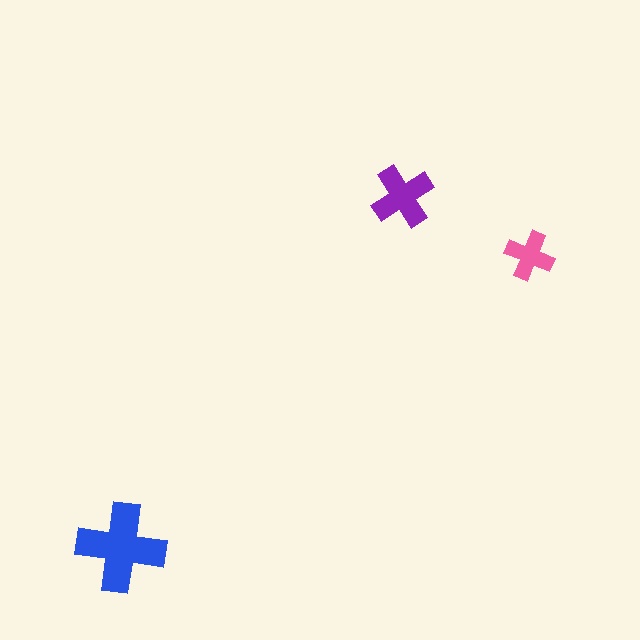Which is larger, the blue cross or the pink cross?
The blue one.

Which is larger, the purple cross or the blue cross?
The blue one.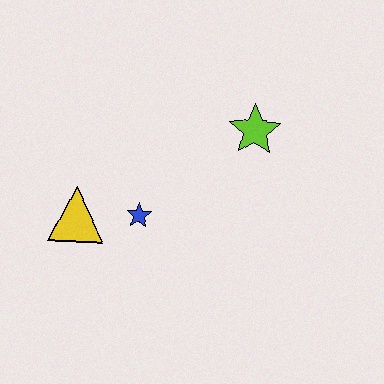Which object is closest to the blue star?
The yellow triangle is closest to the blue star.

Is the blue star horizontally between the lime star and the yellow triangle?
Yes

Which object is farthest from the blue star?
The lime star is farthest from the blue star.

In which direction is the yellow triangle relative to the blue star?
The yellow triangle is to the left of the blue star.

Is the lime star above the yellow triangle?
Yes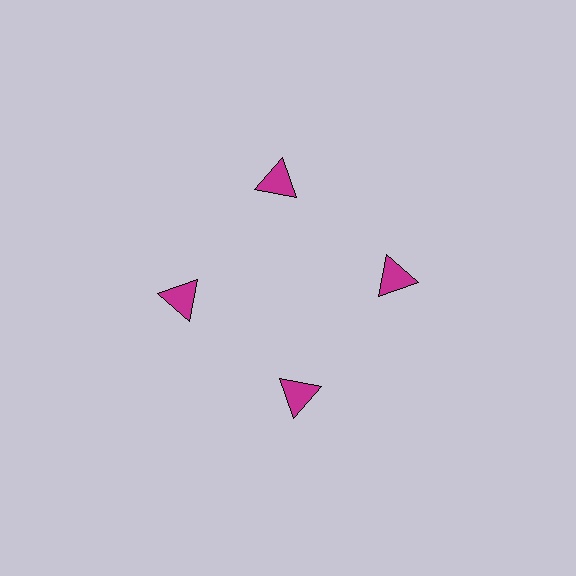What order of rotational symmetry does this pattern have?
This pattern has 4-fold rotational symmetry.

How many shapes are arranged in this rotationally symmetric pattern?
There are 4 shapes, arranged in 4 groups of 1.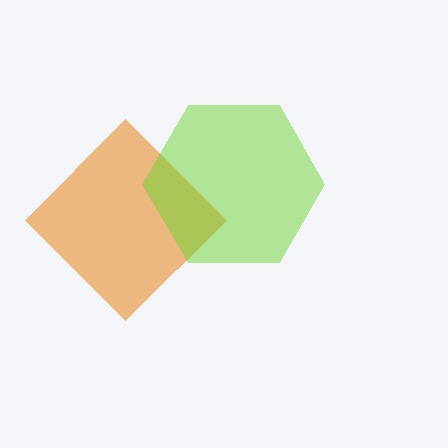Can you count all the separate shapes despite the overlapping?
Yes, there are 2 separate shapes.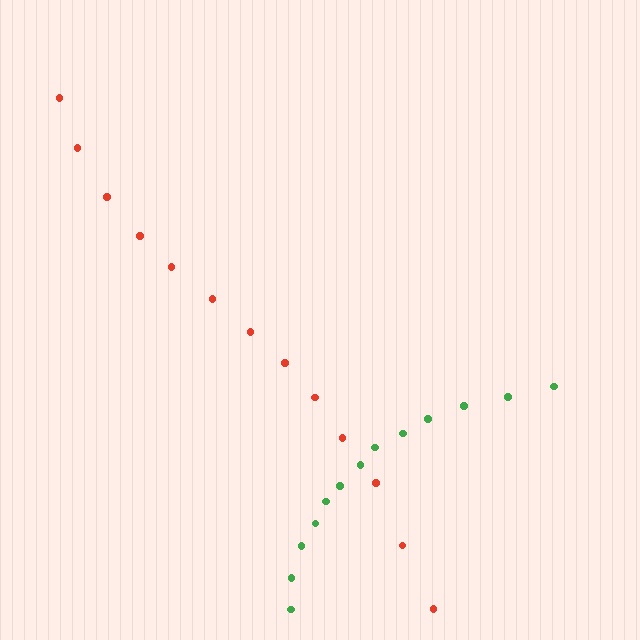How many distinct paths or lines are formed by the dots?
There are 2 distinct paths.